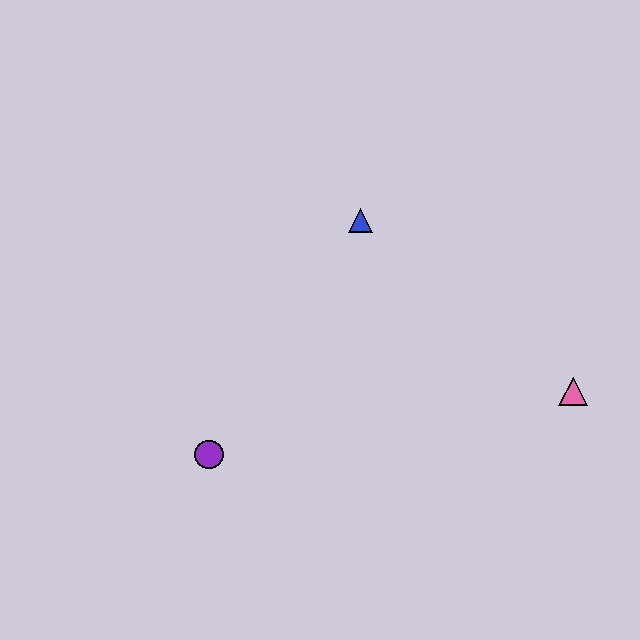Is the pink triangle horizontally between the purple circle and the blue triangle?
No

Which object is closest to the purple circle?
The blue triangle is closest to the purple circle.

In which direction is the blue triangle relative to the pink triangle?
The blue triangle is to the left of the pink triangle.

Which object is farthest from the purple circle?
The pink triangle is farthest from the purple circle.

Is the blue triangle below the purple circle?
No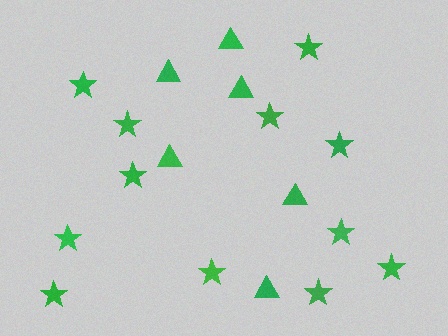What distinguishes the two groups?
There are 2 groups: one group of stars (12) and one group of triangles (6).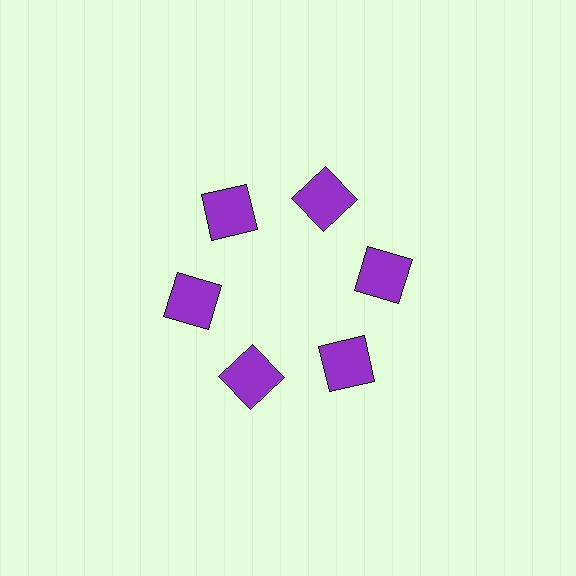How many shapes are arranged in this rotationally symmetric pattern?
There are 6 shapes, arranged in 6 groups of 1.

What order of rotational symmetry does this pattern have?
This pattern has 6-fold rotational symmetry.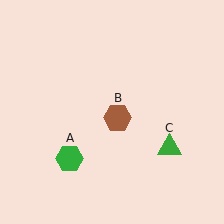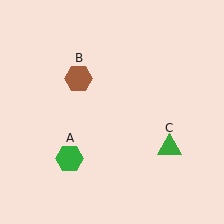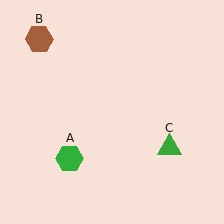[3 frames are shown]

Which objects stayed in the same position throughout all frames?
Green hexagon (object A) and green triangle (object C) remained stationary.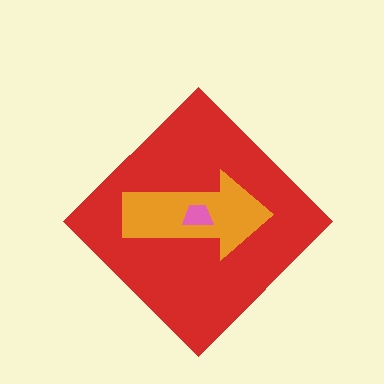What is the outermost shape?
The red diamond.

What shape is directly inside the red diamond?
The orange arrow.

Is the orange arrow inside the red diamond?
Yes.